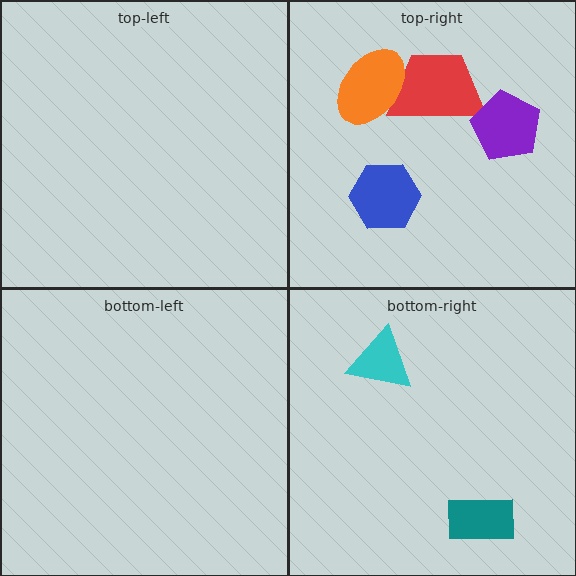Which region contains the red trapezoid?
The top-right region.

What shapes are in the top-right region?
The red trapezoid, the purple pentagon, the blue hexagon, the orange ellipse.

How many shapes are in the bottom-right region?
2.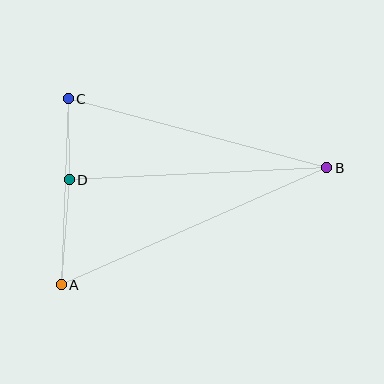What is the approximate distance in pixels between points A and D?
The distance between A and D is approximately 105 pixels.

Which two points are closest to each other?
Points C and D are closest to each other.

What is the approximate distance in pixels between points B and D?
The distance between B and D is approximately 258 pixels.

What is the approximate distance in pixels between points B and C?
The distance between B and C is approximately 267 pixels.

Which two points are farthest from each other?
Points A and B are farthest from each other.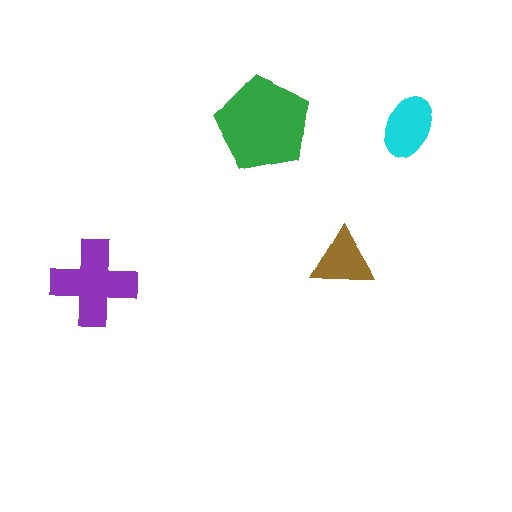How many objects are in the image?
There are 4 objects in the image.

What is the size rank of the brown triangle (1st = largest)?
4th.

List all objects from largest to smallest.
The green pentagon, the purple cross, the cyan ellipse, the brown triangle.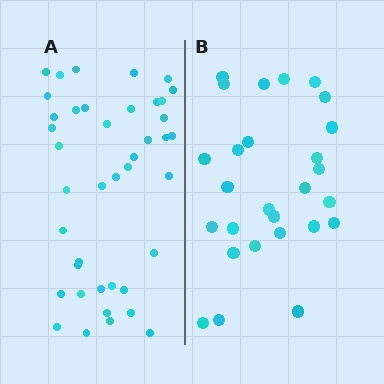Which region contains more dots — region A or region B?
Region A (the left region) has more dots.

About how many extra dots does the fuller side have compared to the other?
Region A has approximately 15 more dots than region B.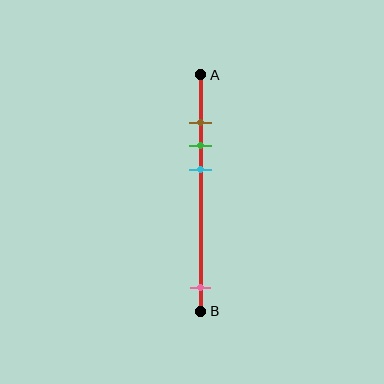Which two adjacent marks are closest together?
The brown and green marks are the closest adjacent pair.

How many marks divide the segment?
There are 4 marks dividing the segment.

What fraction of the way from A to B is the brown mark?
The brown mark is approximately 20% (0.2) of the way from A to B.